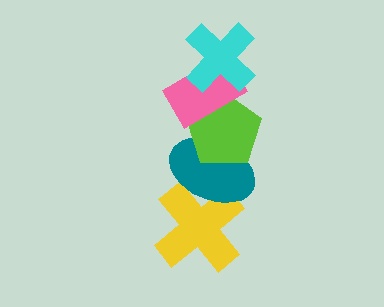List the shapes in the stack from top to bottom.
From top to bottom: the cyan cross, the pink rectangle, the lime pentagon, the teal ellipse, the yellow cross.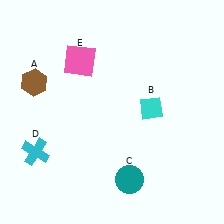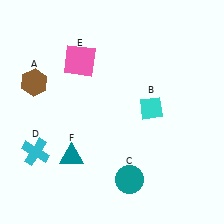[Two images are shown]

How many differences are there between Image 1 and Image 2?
There is 1 difference between the two images.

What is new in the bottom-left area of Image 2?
A teal triangle (F) was added in the bottom-left area of Image 2.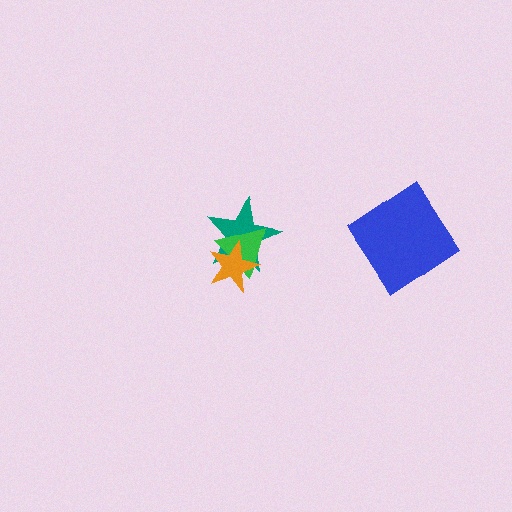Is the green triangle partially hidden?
Yes, it is partially covered by another shape.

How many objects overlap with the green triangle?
2 objects overlap with the green triangle.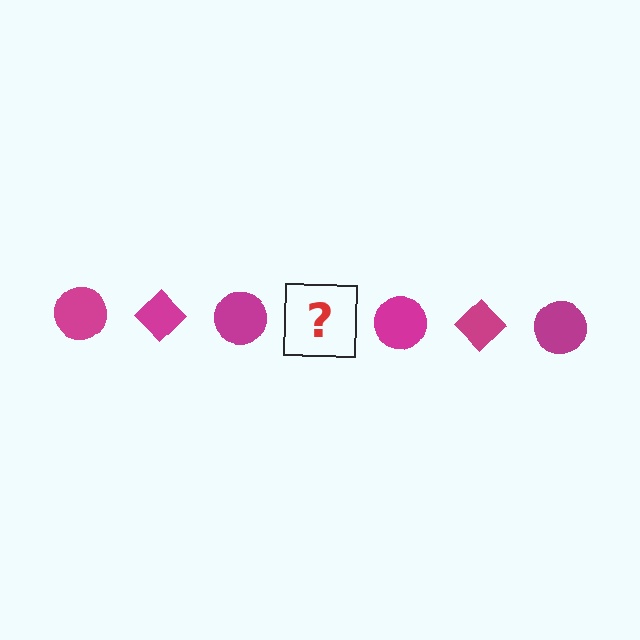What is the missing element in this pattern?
The missing element is a magenta diamond.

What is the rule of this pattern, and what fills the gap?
The rule is that the pattern cycles through circle, diamond shapes in magenta. The gap should be filled with a magenta diamond.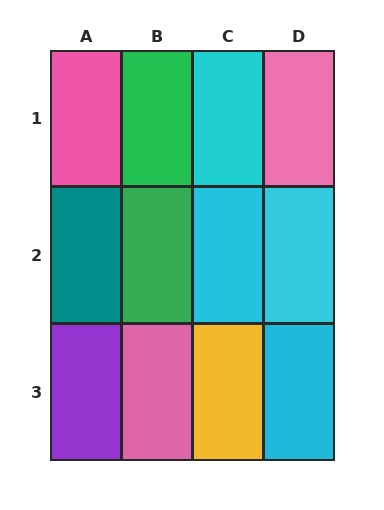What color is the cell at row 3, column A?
Purple.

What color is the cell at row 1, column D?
Pink.